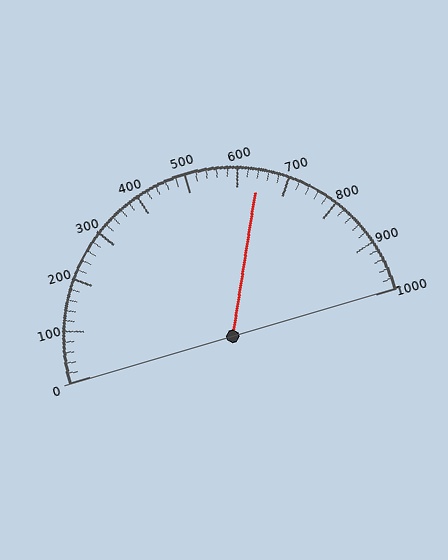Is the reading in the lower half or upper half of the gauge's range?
The reading is in the upper half of the range (0 to 1000).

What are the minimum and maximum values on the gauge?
The gauge ranges from 0 to 1000.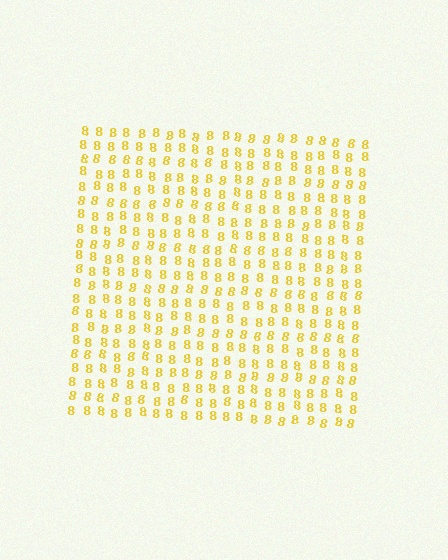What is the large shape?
The large shape is a square.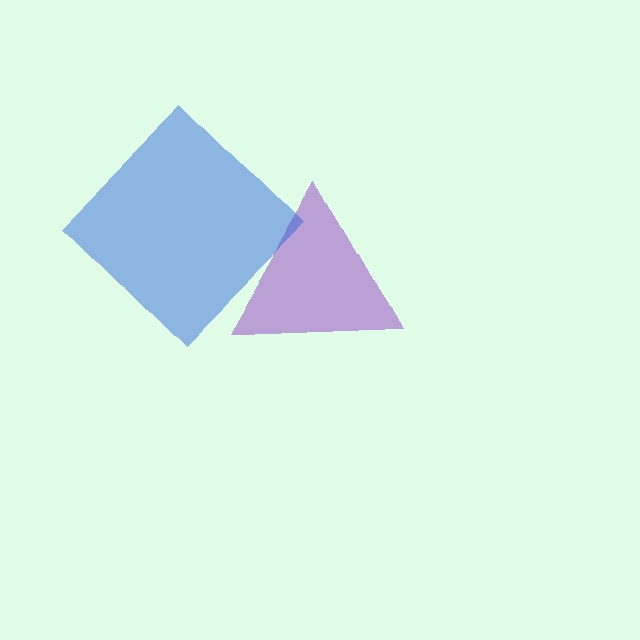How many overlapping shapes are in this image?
There are 2 overlapping shapes in the image.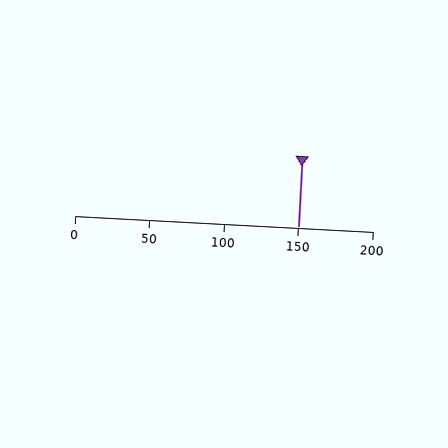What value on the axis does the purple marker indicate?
The marker indicates approximately 150.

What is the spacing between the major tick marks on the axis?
The major ticks are spaced 50 apart.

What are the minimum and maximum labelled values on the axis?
The axis runs from 0 to 200.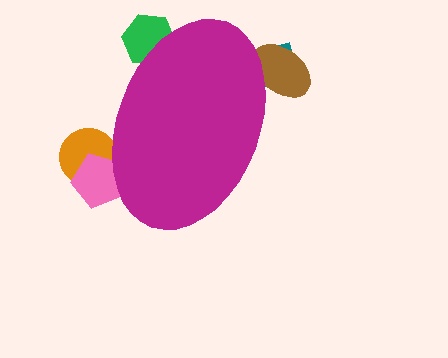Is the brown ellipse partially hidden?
Yes, the brown ellipse is partially hidden behind the magenta ellipse.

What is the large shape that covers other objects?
A magenta ellipse.